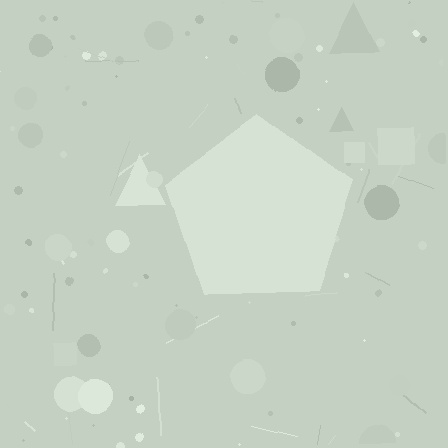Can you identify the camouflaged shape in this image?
The camouflaged shape is a pentagon.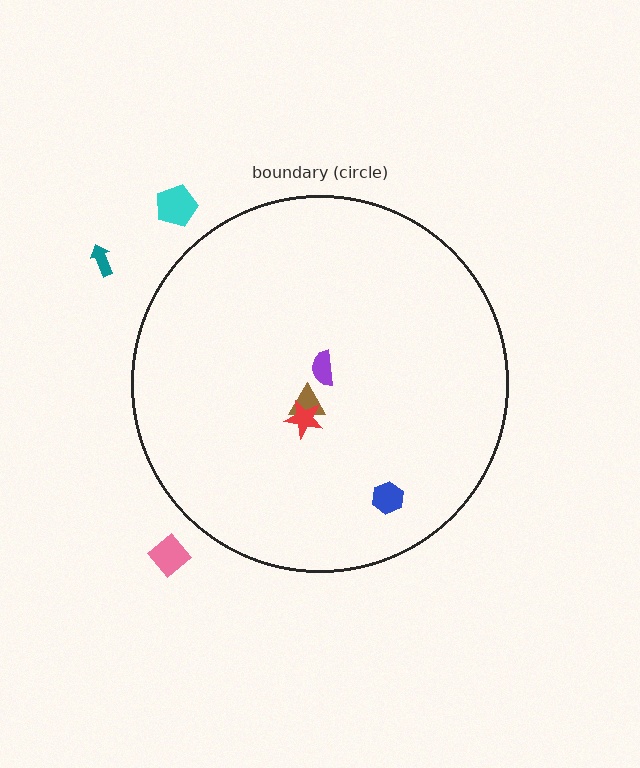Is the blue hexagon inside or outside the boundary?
Inside.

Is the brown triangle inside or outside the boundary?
Inside.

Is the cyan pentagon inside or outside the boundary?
Outside.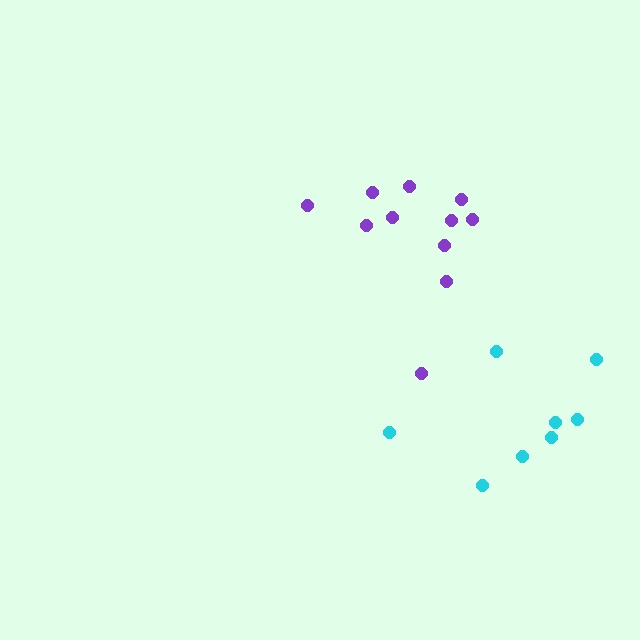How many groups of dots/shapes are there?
There are 2 groups.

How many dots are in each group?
Group 1: 8 dots, Group 2: 11 dots (19 total).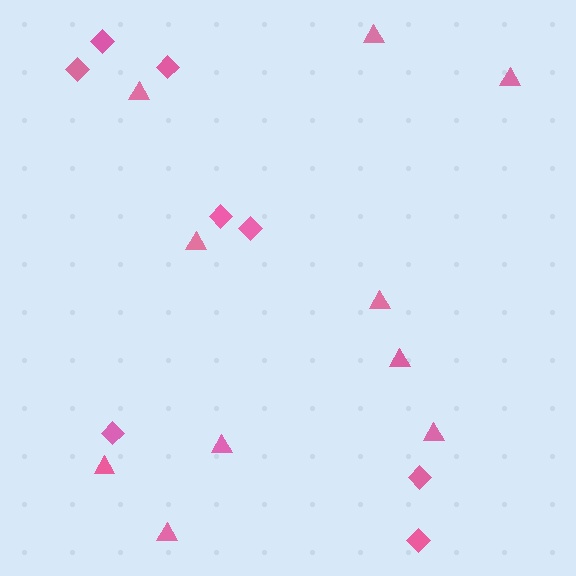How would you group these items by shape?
There are 2 groups: one group of triangles (10) and one group of diamonds (8).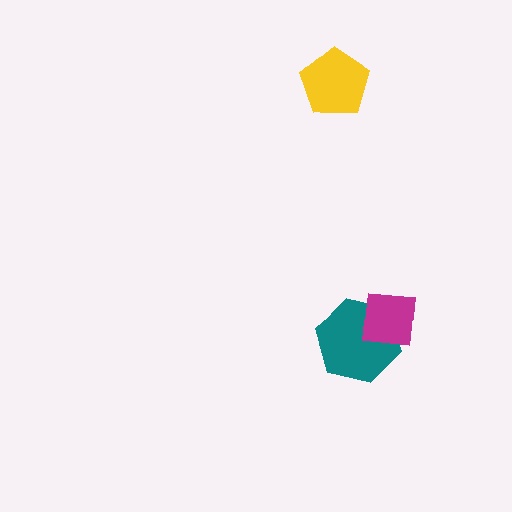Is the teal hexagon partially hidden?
Yes, it is partially covered by another shape.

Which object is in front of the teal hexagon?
The magenta square is in front of the teal hexagon.